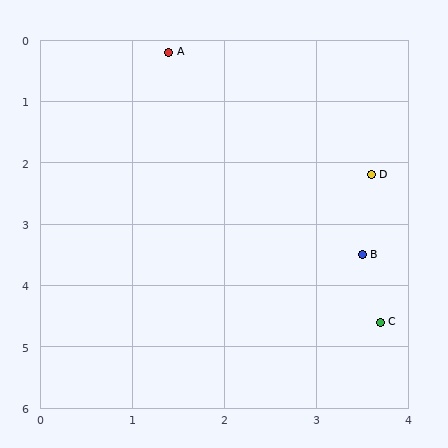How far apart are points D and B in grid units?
Points D and B are about 1.3 grid units apart.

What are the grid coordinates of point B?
Point B is at approximately (3.5, 3.5).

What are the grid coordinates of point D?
Point D is at approximately (3.6, 2.2).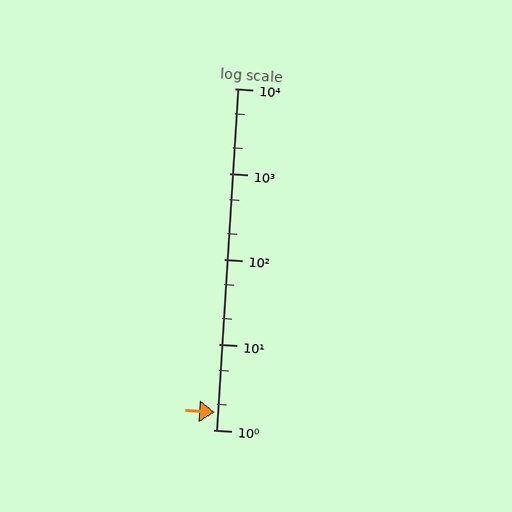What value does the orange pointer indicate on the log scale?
The pointer indicates approximately 1.6.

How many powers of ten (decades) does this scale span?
The scale spans 4 decades, from 1 to 10000.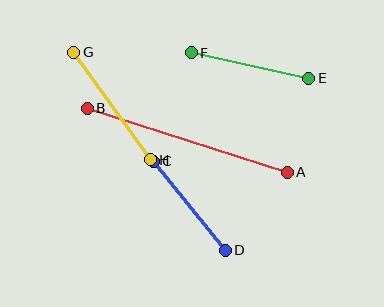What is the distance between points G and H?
The distance is approximately 132 pixels.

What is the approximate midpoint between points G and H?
The midpoint is at approximately (112, 106) pixels.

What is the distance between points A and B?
The distance is approximately 210 pixels.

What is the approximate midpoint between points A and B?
The midpoint is at approximately (187, 140) pixels.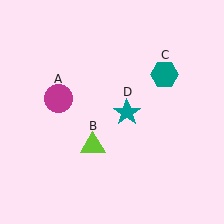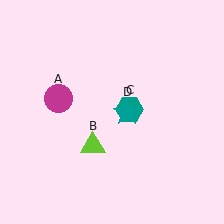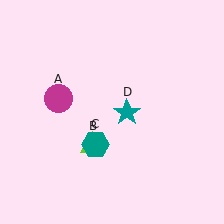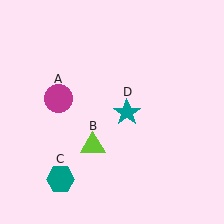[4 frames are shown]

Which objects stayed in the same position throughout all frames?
Magenta circle (object A) and lime triangle (object B) and teal star (object D) remained stationary.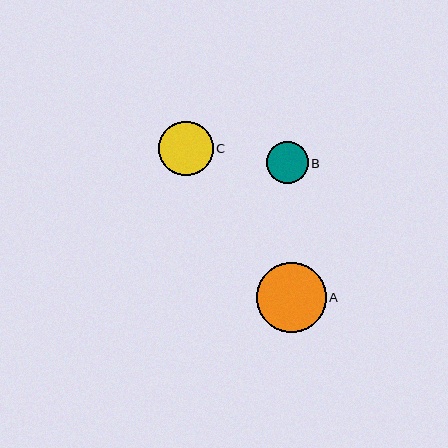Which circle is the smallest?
Circle B is the smallest with a size of approximately 42 pixels.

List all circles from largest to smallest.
From largest to smallest: A, C, B.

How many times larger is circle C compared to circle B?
Circle C is approximately 1.3 times the size of circle B.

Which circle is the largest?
Circle A is the largest with a size of approximately 69 pixels.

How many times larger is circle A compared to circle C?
Circle A is approximately 1.3 times the size of circle C.